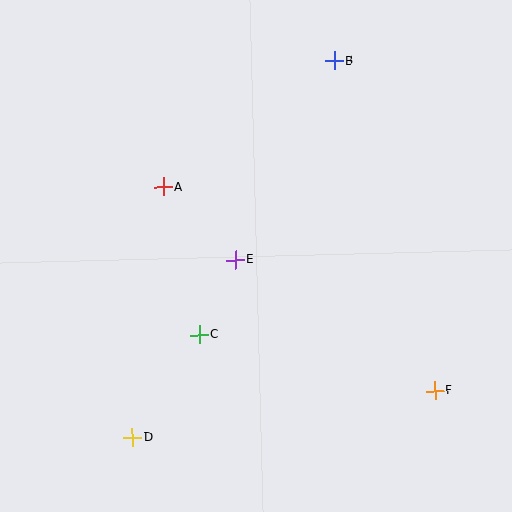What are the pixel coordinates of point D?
Point D is at (132, 438).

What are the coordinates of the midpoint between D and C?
The midpoint between D and C is at (166, 386).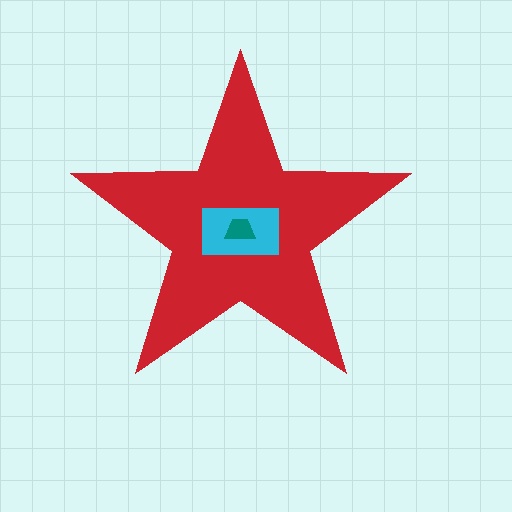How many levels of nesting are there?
3.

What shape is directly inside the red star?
The cyan rectangle.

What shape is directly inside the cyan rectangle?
The teal trapezoid.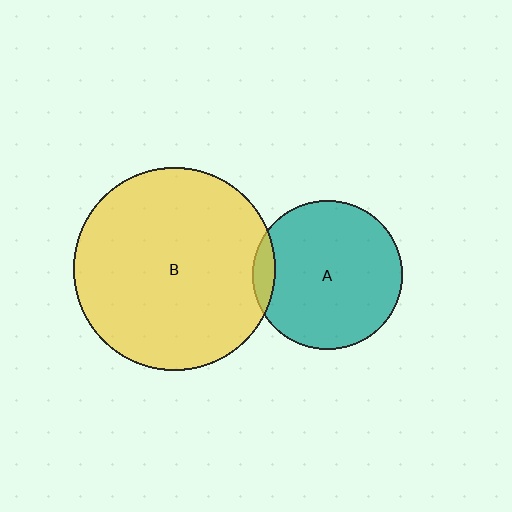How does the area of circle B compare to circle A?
Approximately 1.8 times.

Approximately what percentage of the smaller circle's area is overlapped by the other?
Approximately 10%.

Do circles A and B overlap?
Yes.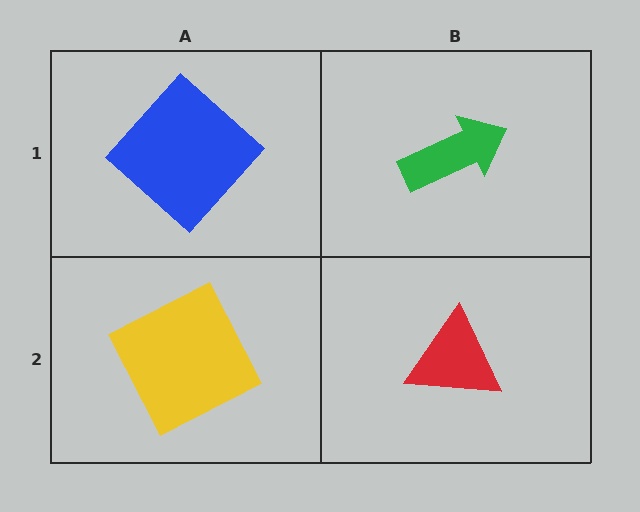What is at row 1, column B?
A green arrow.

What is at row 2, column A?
A yellow square.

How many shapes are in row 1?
2 shapes.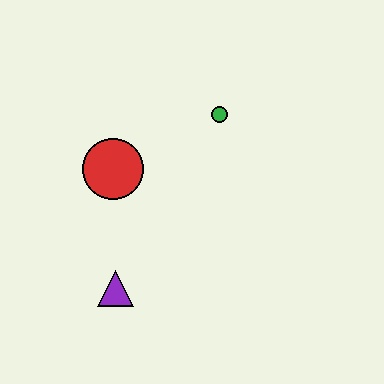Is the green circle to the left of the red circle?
No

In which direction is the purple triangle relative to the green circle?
The purple triangle is below the green circle.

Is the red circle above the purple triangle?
Yes